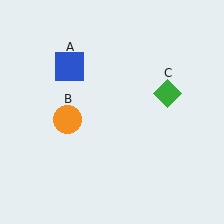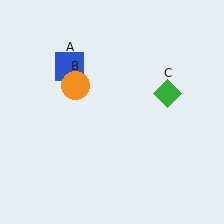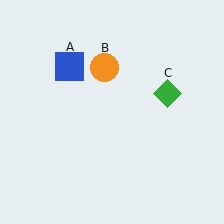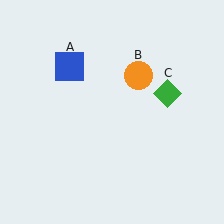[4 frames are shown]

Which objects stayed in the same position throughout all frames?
Blue square (object A) and green diamond (object C) remained stationary.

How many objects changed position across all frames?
1 object changed position: orange circle (object B).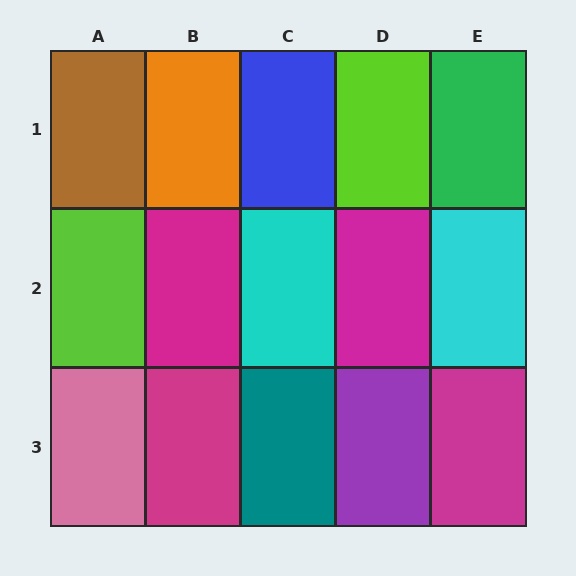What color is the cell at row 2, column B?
Magenta.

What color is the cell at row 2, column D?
Magenta.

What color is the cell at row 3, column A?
Pink.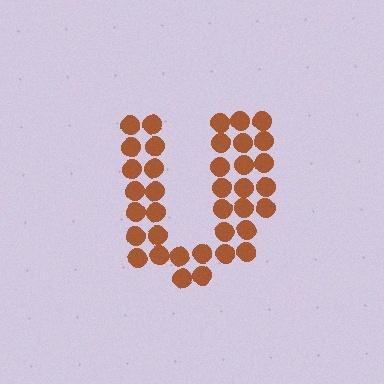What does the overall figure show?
The overall figure shows the letter U.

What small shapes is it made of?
It is made of small circles.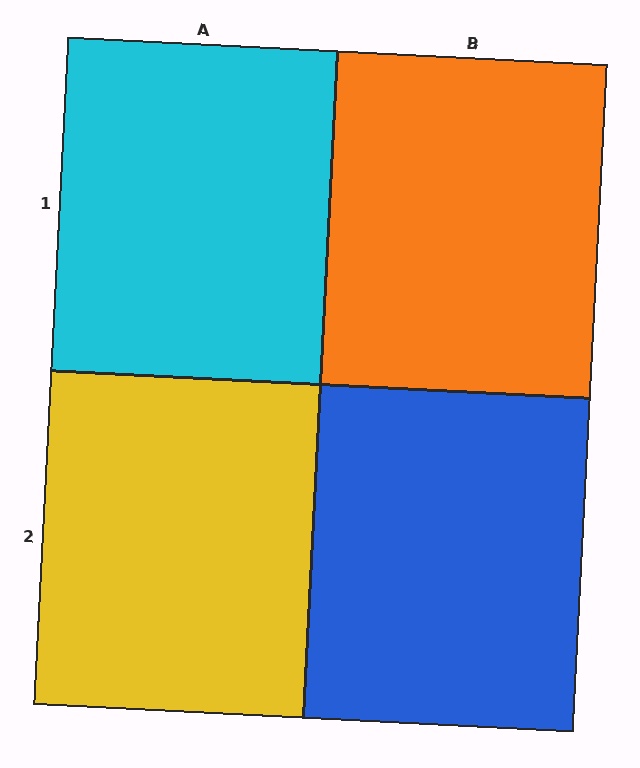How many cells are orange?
1 cell is orange.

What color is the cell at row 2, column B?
Blue.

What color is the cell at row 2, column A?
Yellow.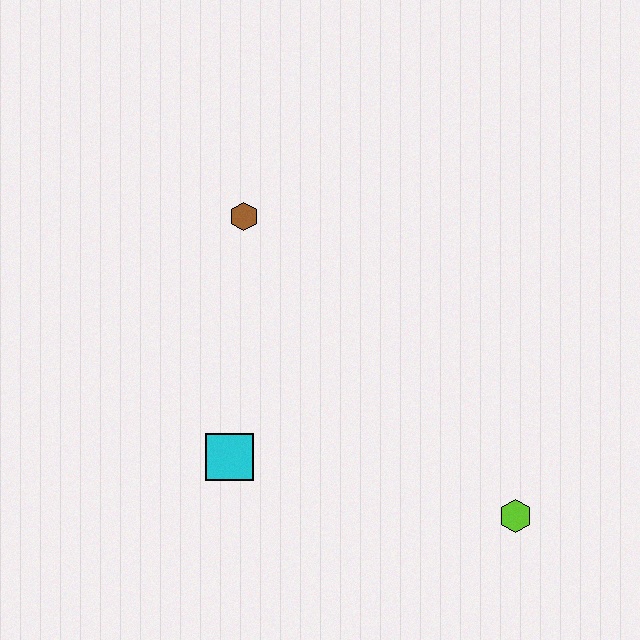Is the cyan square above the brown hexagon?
No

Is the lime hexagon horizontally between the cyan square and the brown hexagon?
No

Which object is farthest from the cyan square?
The lime hexagon is farthest from the cyan square.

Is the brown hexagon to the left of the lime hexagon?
Yes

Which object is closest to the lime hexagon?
The cyan square is closest to the lime hexagon.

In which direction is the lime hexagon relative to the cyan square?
The lime hexagon is to the right of the cyan square.